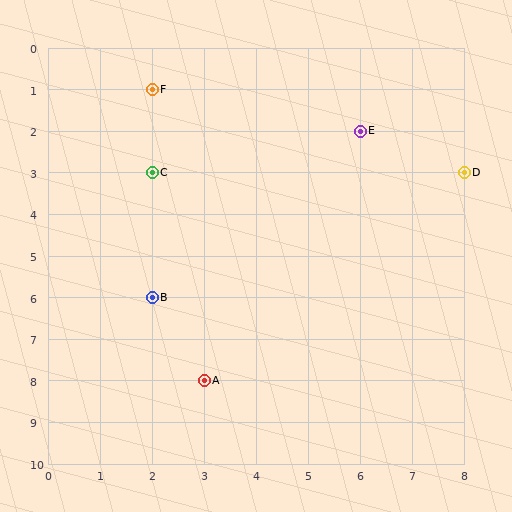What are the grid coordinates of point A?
Point A is at grid coordinates (3, 8).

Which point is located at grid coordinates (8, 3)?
Point D is at (8, 3).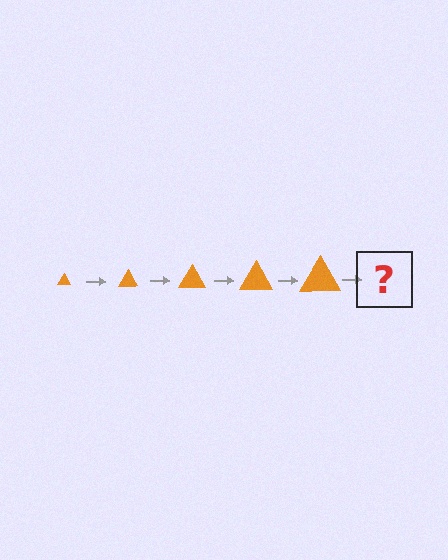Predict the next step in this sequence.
The next step is an orange triangle, larger than the previous one.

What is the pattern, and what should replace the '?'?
The pattern is that the triangle gets progressively larger each step. The '?' should be an orange triangle, larger than the previous one.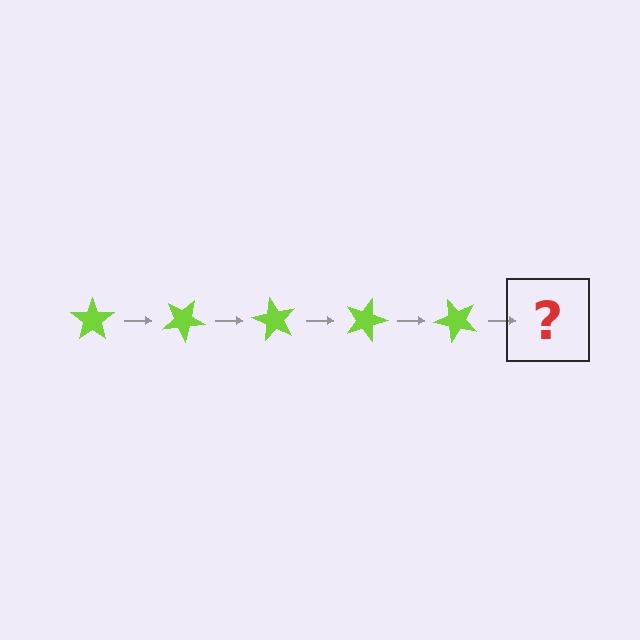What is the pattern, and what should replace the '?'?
The pattern is that the star rotates 30 degrees each step. The '?' should be a lime star rotated 150 degrees.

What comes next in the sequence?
The next element should be a lime star rotated 150 degrees.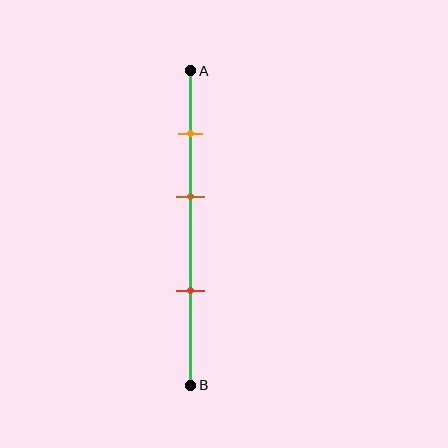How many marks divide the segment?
There are 3 marks dividing the segment.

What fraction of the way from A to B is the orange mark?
The orange mark is approximately 20% (0.2) of the way from A to B.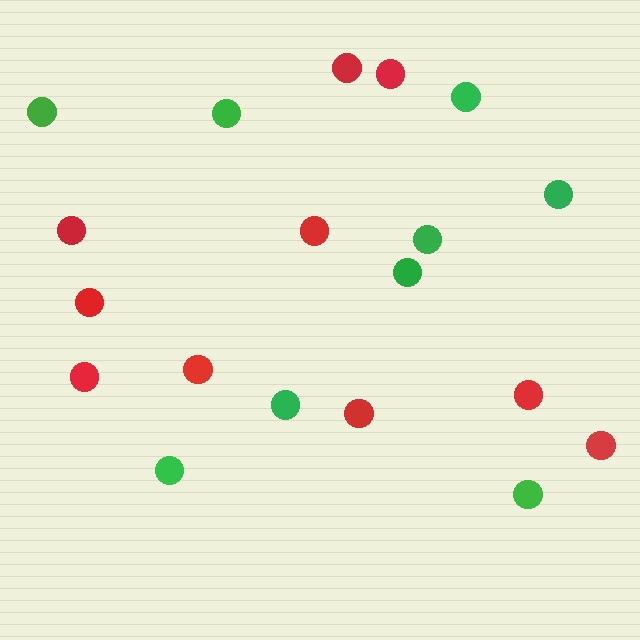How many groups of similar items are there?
There are 2 groups: one group of red circles (10) and one group of green circles (9).